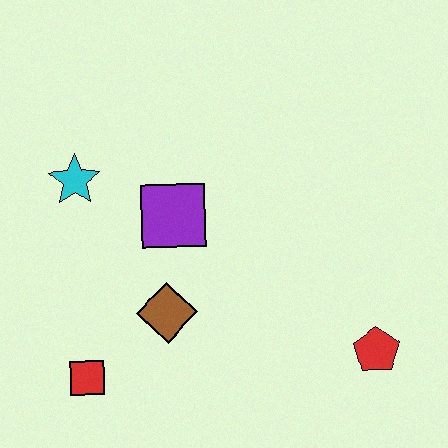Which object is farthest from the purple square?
The red pentagon is farthest from the purple square.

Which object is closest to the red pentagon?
The brown diamond is closest to the red pentagon.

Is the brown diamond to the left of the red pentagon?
Yes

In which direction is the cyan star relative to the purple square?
The cyan star is to the left of the purple square.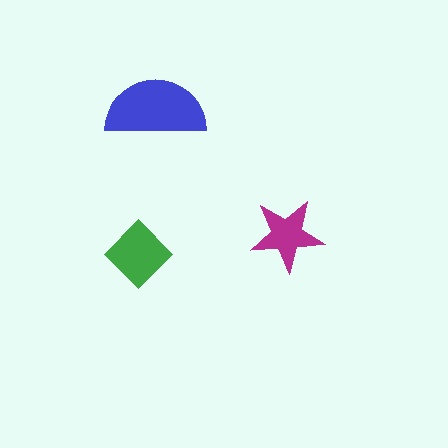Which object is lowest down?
The green diamond is bottommost.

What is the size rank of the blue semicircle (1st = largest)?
1st.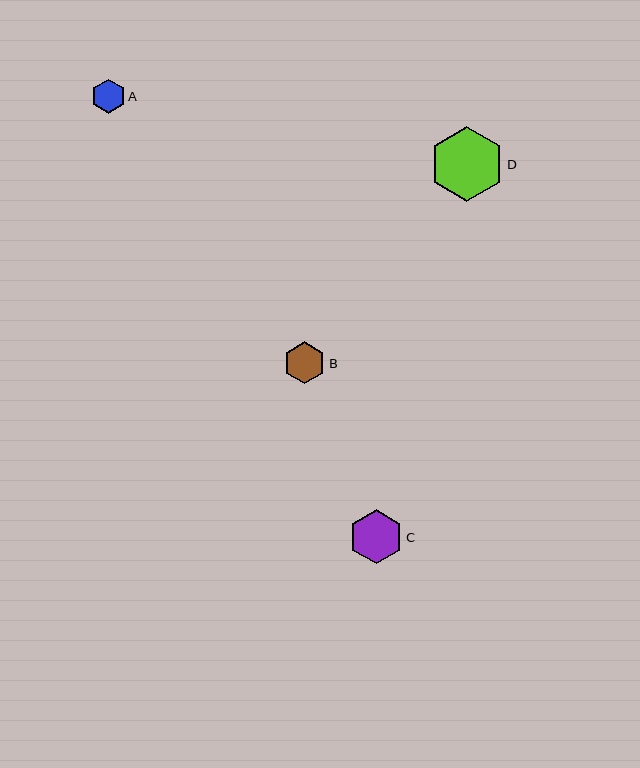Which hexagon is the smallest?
Hexagon A is the smallest with a size of approximately 34 pixels.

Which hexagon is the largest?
Hexagon D is the largest with a size of approximately 75 pixels.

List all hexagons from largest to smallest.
From largest to smallest: D, C, B, A.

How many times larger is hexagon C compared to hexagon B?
Hexagon C is approximately 1.3 times the size of hexagon B.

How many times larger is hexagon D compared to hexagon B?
Hexagon D is approximately 1.8 times the size of hexagon B.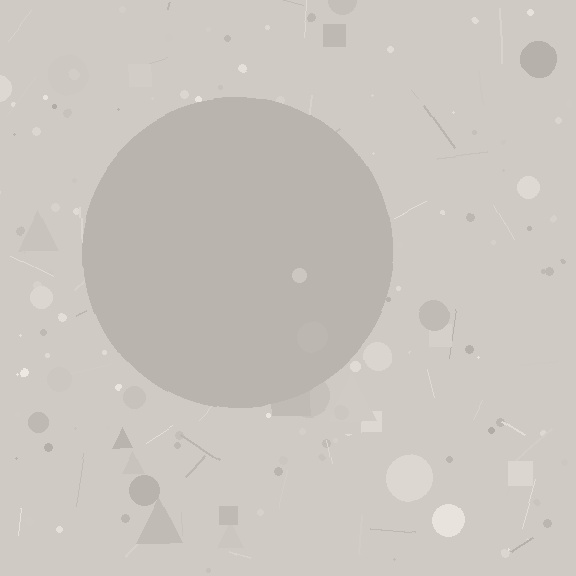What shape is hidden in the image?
A circle is hidden in the image.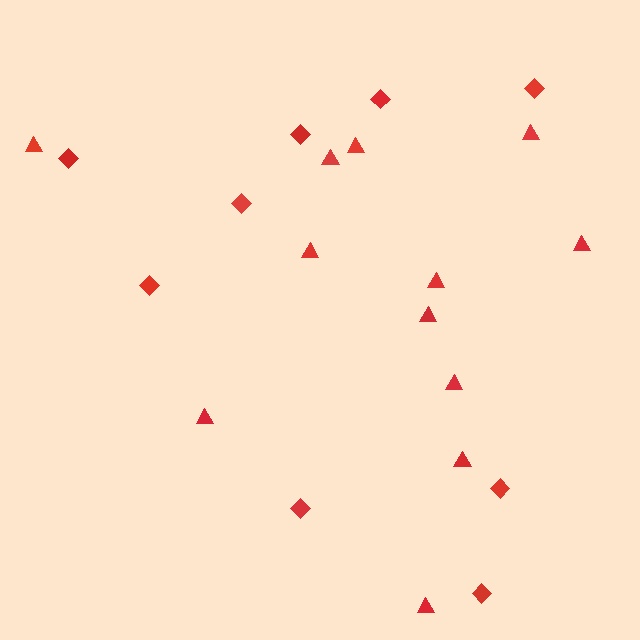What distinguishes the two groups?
There are 2 groups: one group of diamonds (9) and one group of triangles (12).